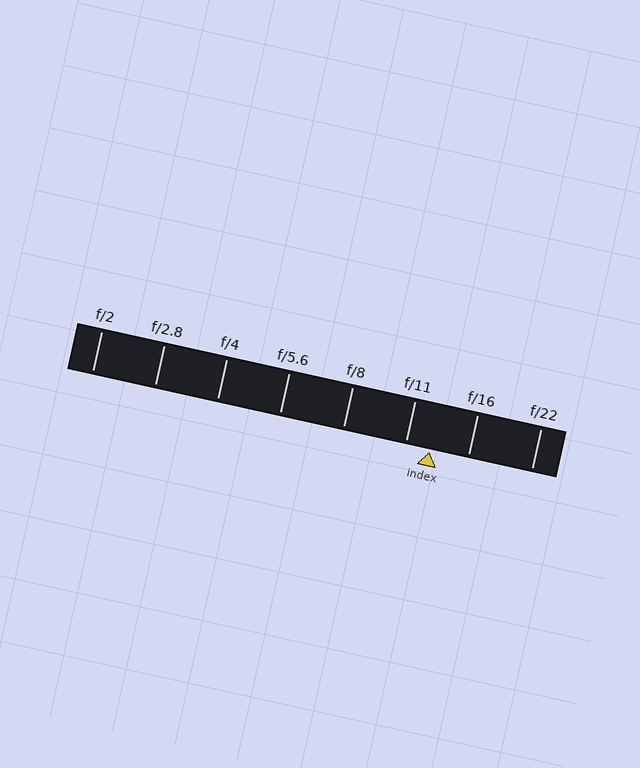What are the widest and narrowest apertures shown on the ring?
The widest aperture shown is f/2 and the narrowest is f/22.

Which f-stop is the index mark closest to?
The index mark is closest to f/11.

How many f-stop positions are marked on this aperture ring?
There are 8 f-stop positions marked.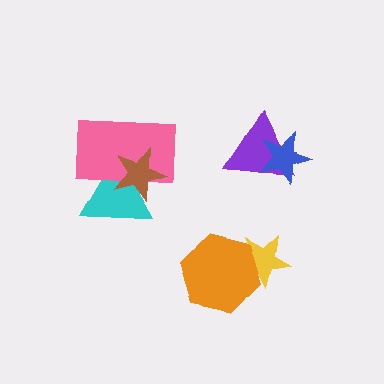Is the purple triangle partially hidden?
Yes, it is partially covered by another shape.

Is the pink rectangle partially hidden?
Yes, it is partially covered by another shape.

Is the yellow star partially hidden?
Yes, it is partially covered by another shape.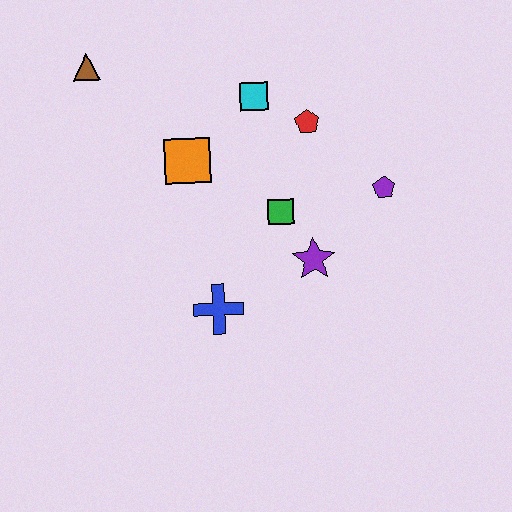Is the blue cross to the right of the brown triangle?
Yes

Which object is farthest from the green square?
The brown triangle is farthest from the green square.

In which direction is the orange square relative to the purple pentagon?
The orange square is to the left of the purple pentagon.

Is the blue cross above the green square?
No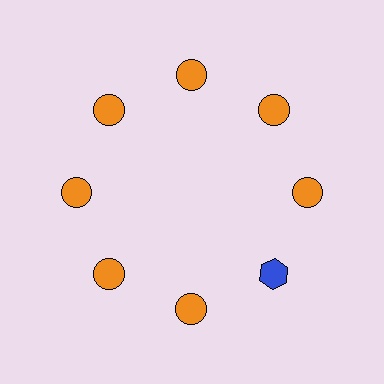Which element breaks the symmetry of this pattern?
The blue hexagon at roughly the 4 o'clock position breaks the symmetry. All other shapes are orange circles.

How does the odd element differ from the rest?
It differs in both color (blue instead of orange) and shape (hexagon instead of circle).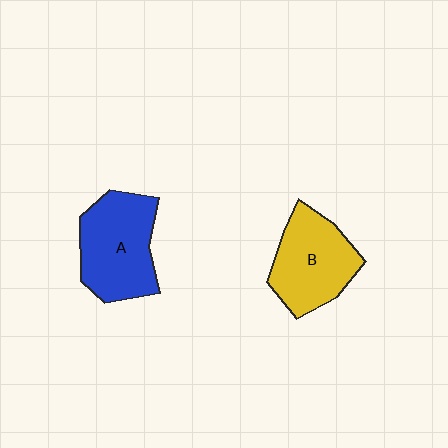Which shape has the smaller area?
Shape B (yellow).